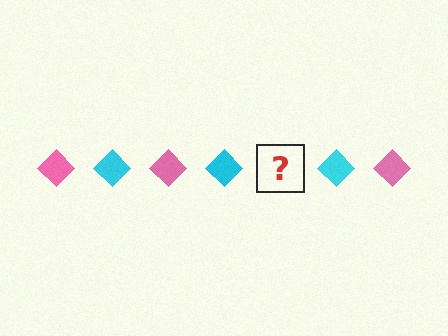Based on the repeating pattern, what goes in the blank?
The blank should be a pink diamond.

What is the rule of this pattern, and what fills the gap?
The rule is that the pattern cycles through pink, cyan diamonds. The gap should be filled with a pink diamond.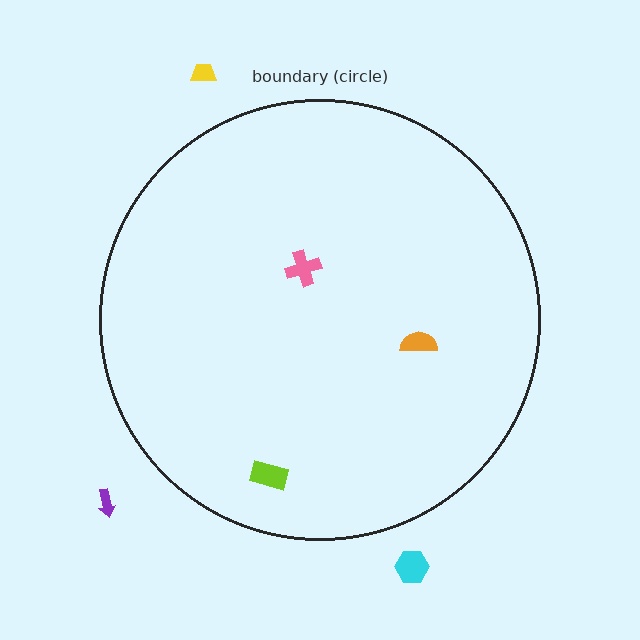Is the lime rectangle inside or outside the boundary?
Inside.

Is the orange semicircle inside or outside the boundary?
Inside.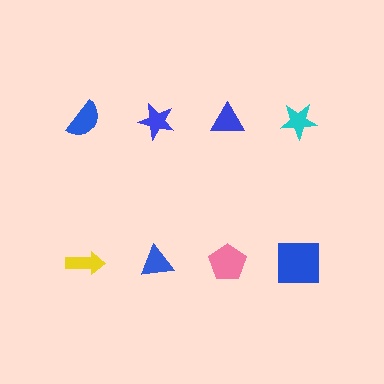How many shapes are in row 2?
4 shapes.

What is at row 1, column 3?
A blue triangle.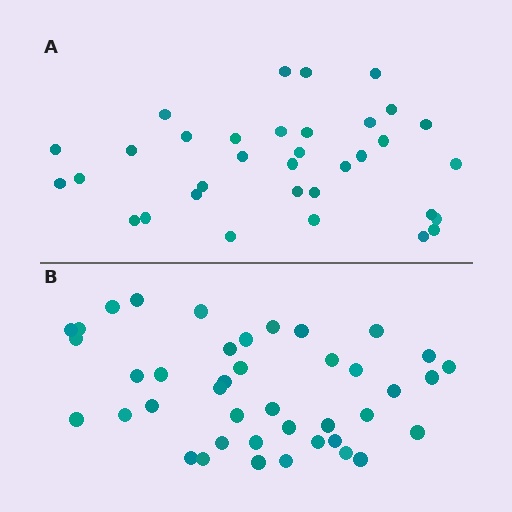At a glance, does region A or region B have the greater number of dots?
Region B (the bottom region) has more dots.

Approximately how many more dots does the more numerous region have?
Region B has roughly 8 or so more dots than region A.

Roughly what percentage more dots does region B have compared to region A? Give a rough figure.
About 20% more.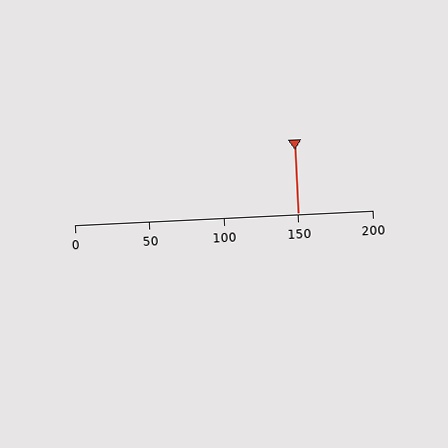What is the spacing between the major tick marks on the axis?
The major ticks are spaced 50 apart.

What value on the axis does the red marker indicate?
The marker indicates approximately 150.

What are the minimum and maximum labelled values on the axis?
The axis runs from 0 to 200.